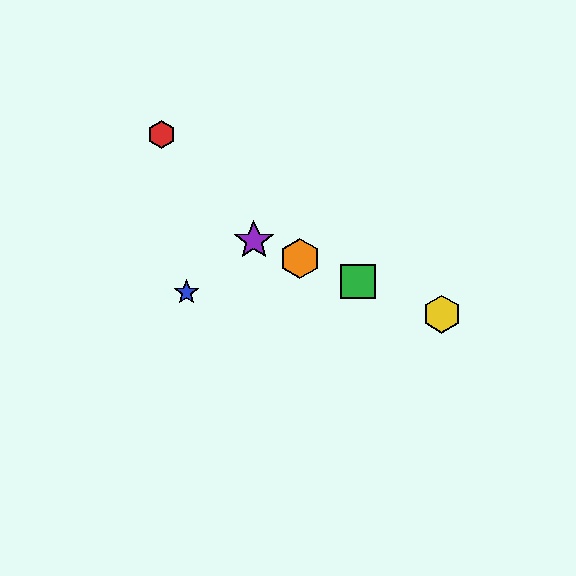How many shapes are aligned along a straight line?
4 shapes (the green square, the yellow hexagon, the purple star, the orange hexagon) are aligned along a straight line.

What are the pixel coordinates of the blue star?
The blue star is at (186, 293).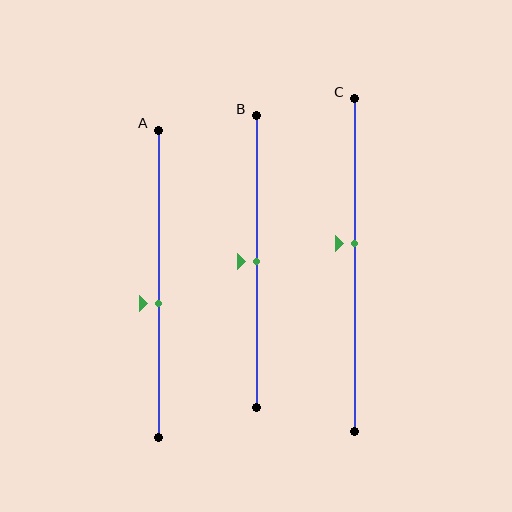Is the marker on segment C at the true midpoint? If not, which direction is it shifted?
No, the marker on segment C is shifted upward by about 6% of the segment length.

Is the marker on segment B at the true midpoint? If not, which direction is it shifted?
Yes, the marker on segment B is at the true midpoint.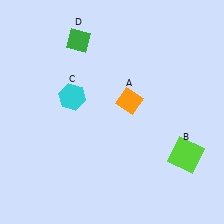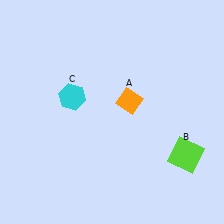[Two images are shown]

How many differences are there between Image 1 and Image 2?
There is 1 difference between the two images.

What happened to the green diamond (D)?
The green diamond (D) was removed in Image 2. It was in the top-left area of Image 1.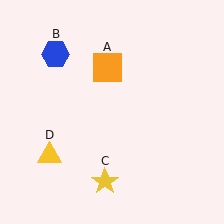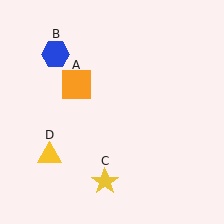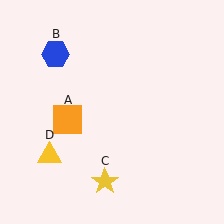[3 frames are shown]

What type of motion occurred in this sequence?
The orange square (object A) rotated counterclockwise around the center of the scene.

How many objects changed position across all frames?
1 object changed position: orange square (object A).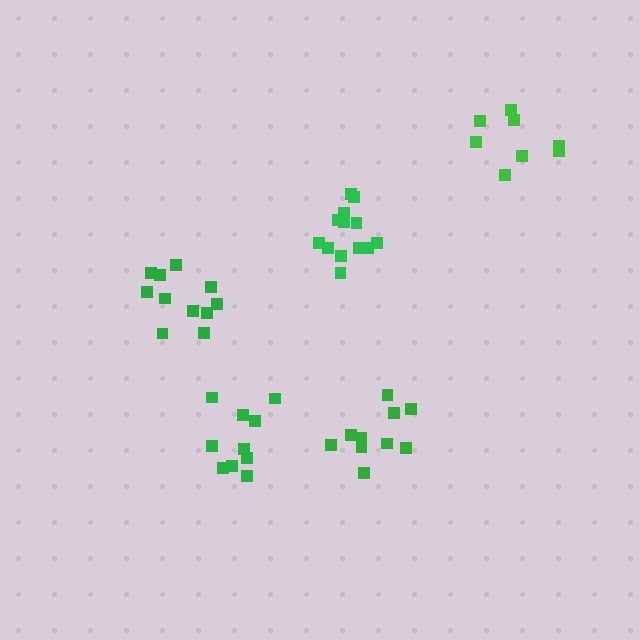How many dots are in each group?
Group 1: 13 dots, Group 2: 10 dots, Group 3: 10 dots, Group 4: 8 dots, Group 5: 11 dots (52 total).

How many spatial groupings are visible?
There are 5 spatial groupings.